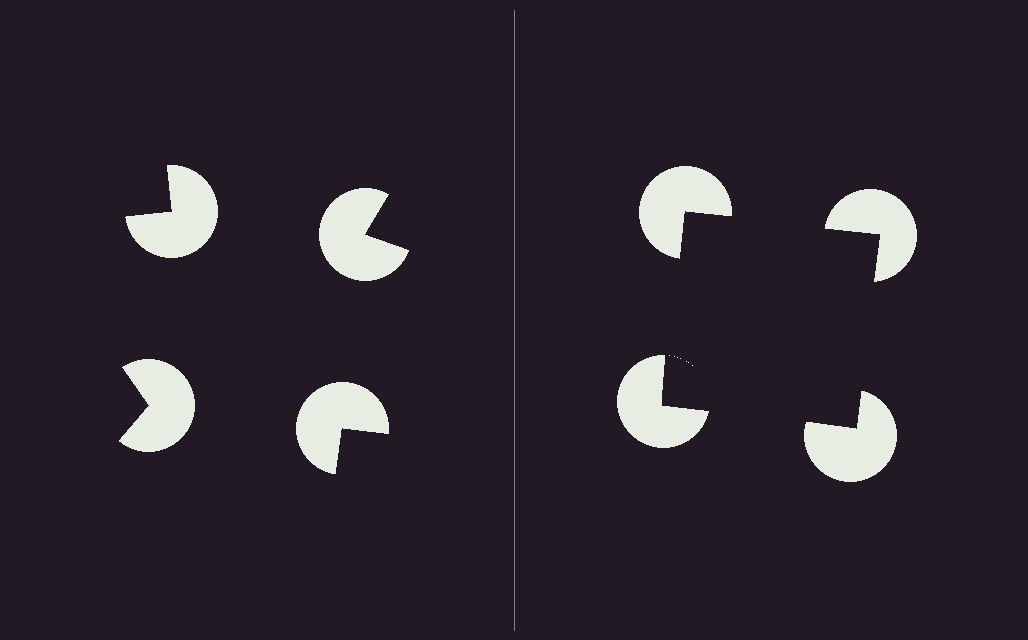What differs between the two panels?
The pac-man discs are positioned identically on both sides; only the wedge orientations differ. On the right they align to a square; on the left they are misaligned.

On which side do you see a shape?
An illusory square appears on the right side. On the left side the wedge cuts are rotated, so no coherent shape forms.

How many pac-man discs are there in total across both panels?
8 — 4 on each side.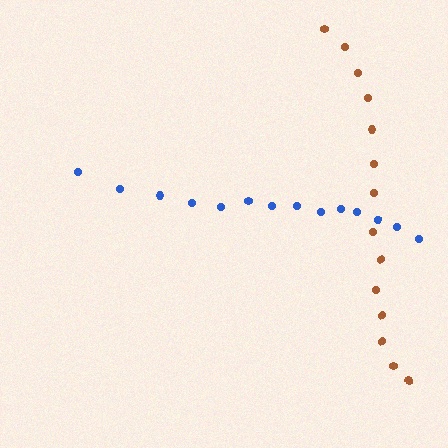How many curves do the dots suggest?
There are 2 distinct paths.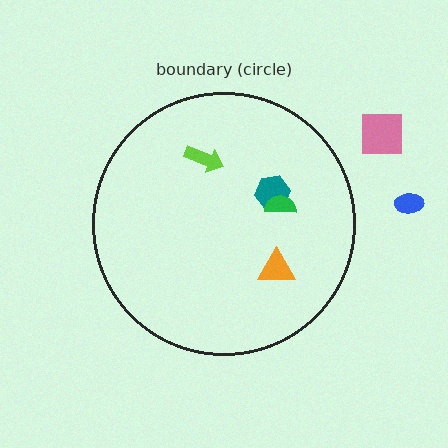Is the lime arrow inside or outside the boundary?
Inside.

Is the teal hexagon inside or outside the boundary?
Inside.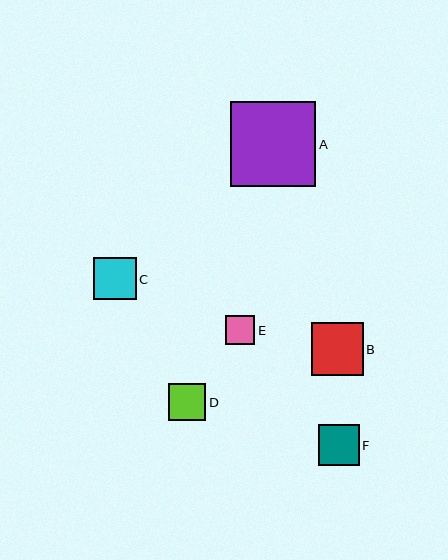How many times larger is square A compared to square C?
Square A is approximately 2.0 times the size of square C.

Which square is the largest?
Square A is the largest with a size of approximately 85 pixels.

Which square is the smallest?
Square E is the smallest with a size of approximately 29 pixels.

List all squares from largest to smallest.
From largest to smallest: A, B, C, F, D, E.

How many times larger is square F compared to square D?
Square F is approximately 1.1 times the size of square D.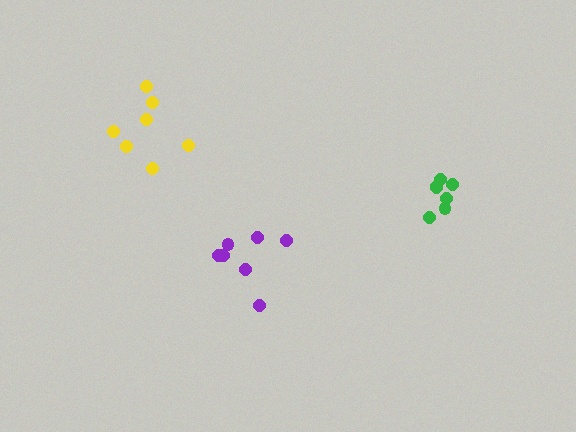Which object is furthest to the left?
The yellow cluster is leftmost.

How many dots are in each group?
Group 1: 7 dots, Group 2: 7 dots, Group 3: 7 dots (21 total).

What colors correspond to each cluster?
The clusters are colored: green, yellow, purple.